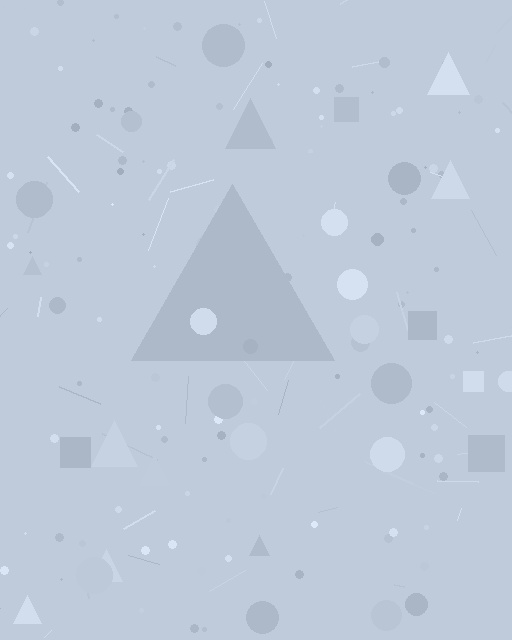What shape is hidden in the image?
A triangle is hidden in the image.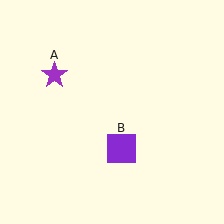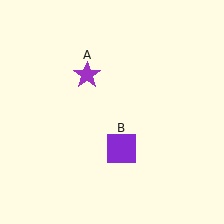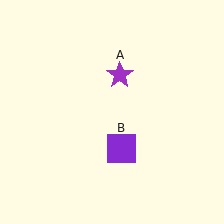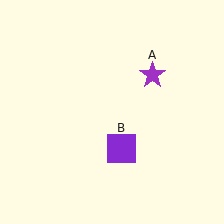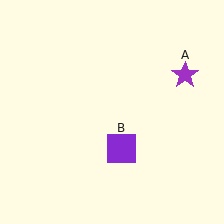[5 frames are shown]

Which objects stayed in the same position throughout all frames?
Purple square (object B) remained stationary.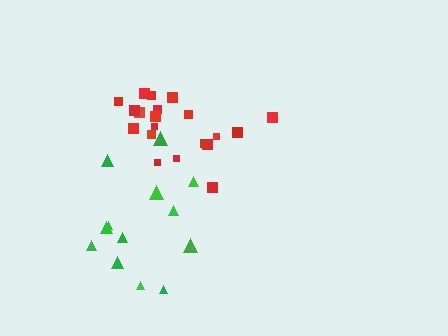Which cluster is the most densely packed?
Red.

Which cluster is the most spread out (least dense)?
Green.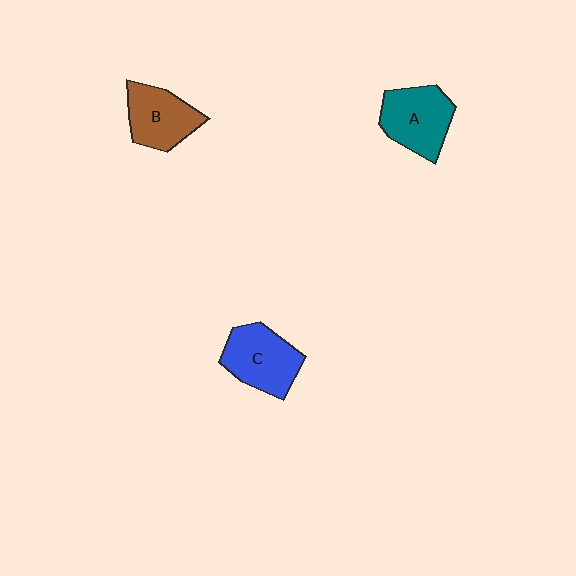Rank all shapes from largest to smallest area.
From largest to smallest: A (teal), C (blue), B (brown).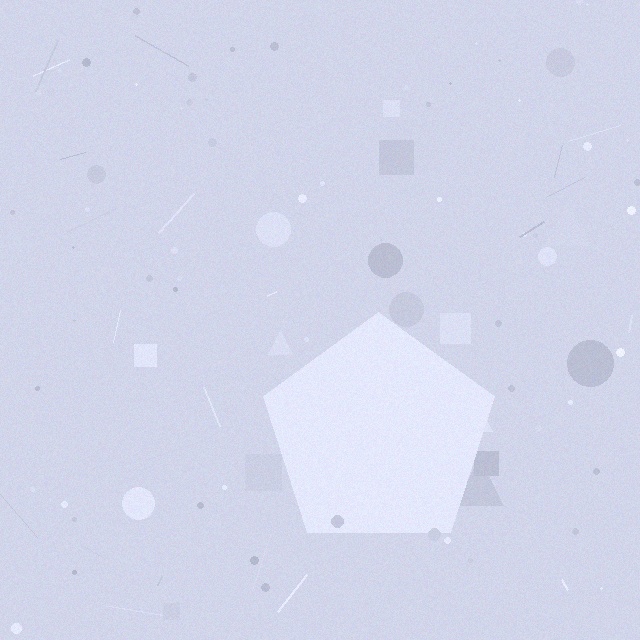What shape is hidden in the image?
A pentagon is hidden in the image.